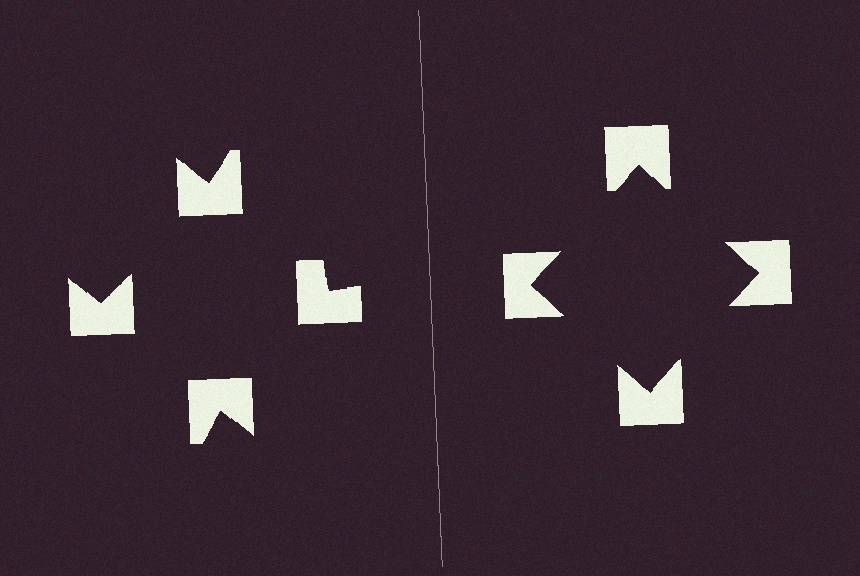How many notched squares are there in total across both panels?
8 — 4 on each side.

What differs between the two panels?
The notched squares are positioned identically on both sides; only the wedge orientations differ. On the right they align to a square; on the left they are misaligned.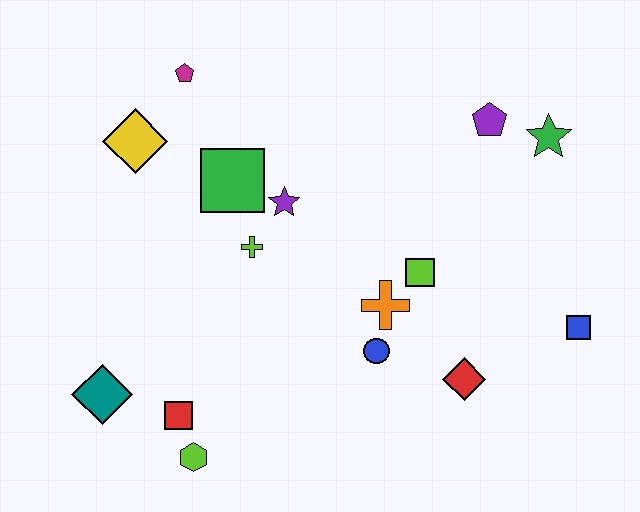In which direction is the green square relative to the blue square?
The green square is to the left of the blue square.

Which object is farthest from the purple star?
The blue square is farthest from the purple star.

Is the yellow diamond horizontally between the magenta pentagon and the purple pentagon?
No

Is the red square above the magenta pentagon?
No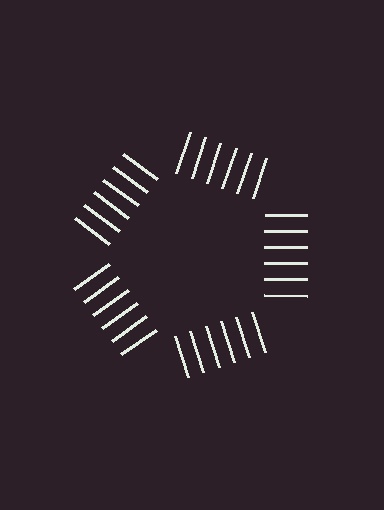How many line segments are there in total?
30 — 6 along each of the 5 edges.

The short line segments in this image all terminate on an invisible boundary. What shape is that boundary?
An illusory pentagon — the line segments terminate on its edges but no continuous stroke is drawn.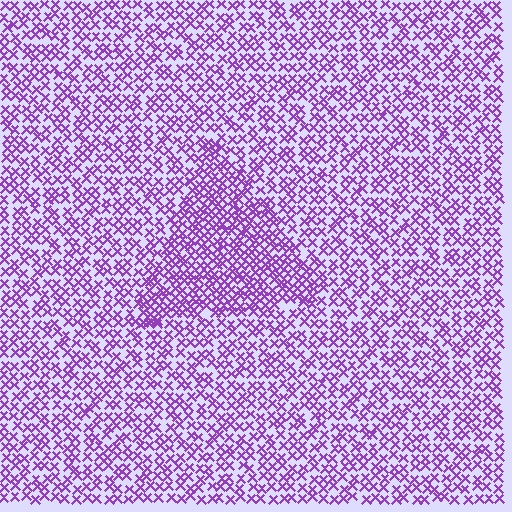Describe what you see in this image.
The image contains small purple elements arranged at two different densities. A triangle-shaped region is visible where the elements are more densely packed than the surrounding area.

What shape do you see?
I see a triangle.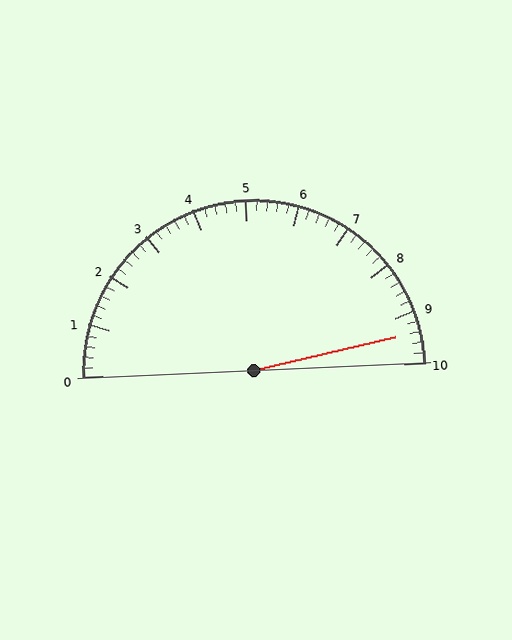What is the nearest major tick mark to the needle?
The nearest major tick mark is 9.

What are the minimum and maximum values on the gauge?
The gauge ranges from 0 to 10.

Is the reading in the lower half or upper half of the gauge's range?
The reading is in the upper half of the range (0 to 10).